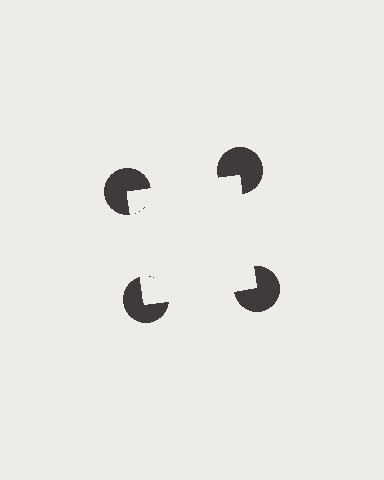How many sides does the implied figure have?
4 sides.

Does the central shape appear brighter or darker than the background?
It typically appears slightly brighter than the background, even though no actual brightness change is drawn.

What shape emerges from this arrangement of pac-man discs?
An illusory square — its edges are inferred from the aligned wedge cuts in the pac-man discs, not physically drawn.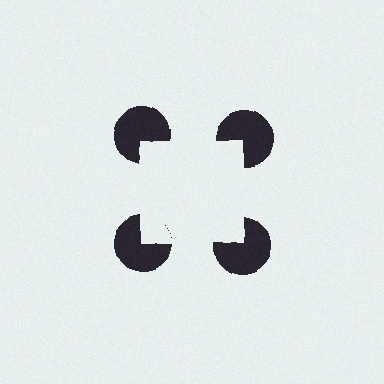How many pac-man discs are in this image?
There are 4 — one at each vertex of the illusory square.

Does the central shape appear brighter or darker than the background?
It typically appears slightly brighter than the background, even though no actual brightness change is drawn.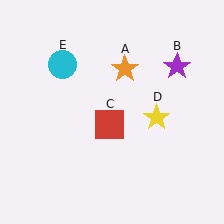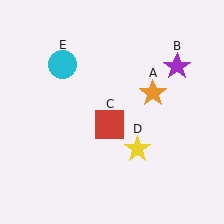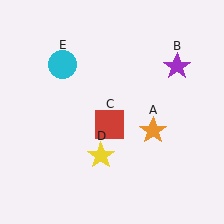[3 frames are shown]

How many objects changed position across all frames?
2 objects changed position: orange star (object A), yellow star (object D).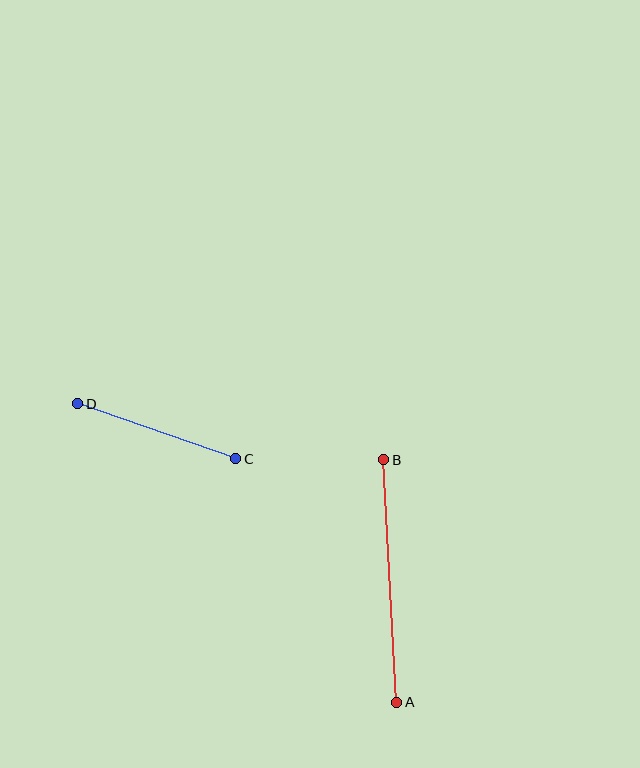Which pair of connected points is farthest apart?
Points A and B are farthest apart.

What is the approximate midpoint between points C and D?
The midpoint is at approximately (157, 431) pixels.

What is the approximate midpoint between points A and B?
The midpoint is at approximately (390, 581) pixels.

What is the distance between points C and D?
The distance is approximately 167 pixels.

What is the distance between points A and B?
The distance is approximately 243 pixels.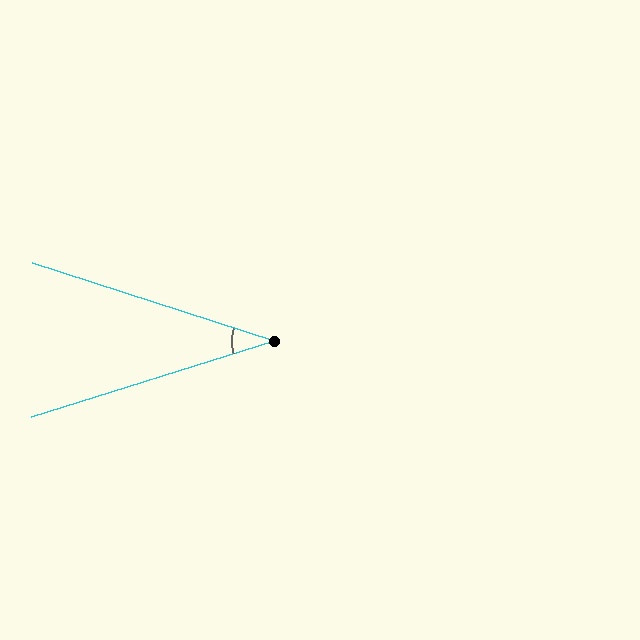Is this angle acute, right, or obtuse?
It is acute.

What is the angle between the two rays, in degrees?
Approximately 35 degrees.